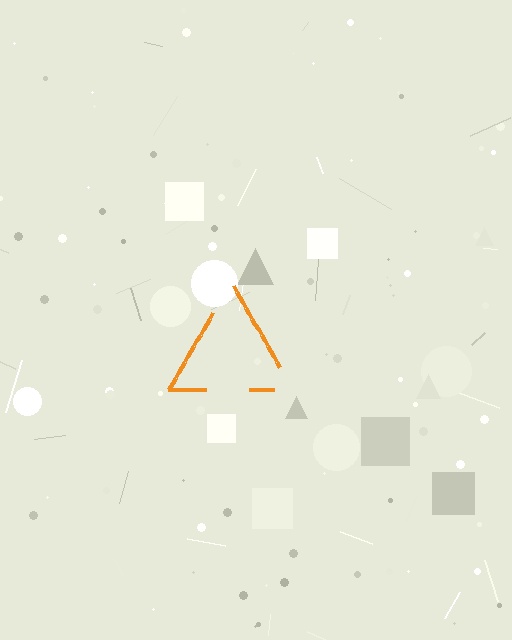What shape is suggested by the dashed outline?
The dashed outline suggests a triangle.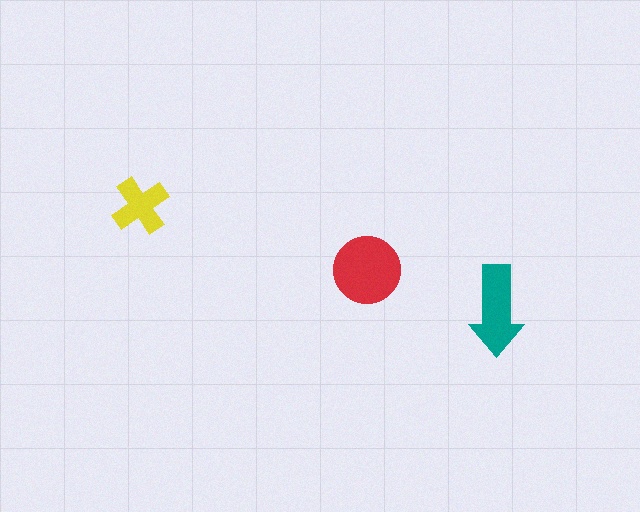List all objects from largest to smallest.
The red circle, the teal arrow, the yellow cross.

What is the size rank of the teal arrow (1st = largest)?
2nd.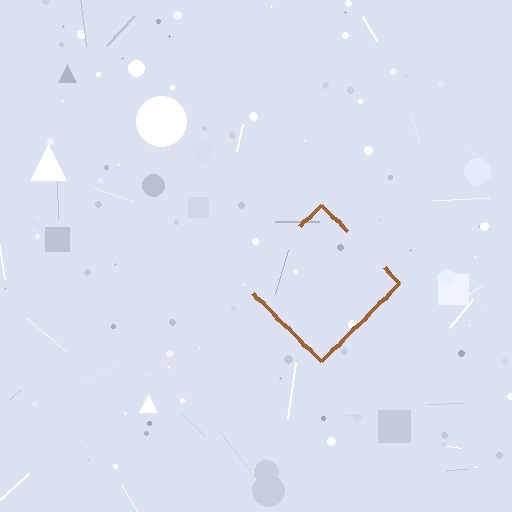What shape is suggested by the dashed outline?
The dashed outline suggests a diamond.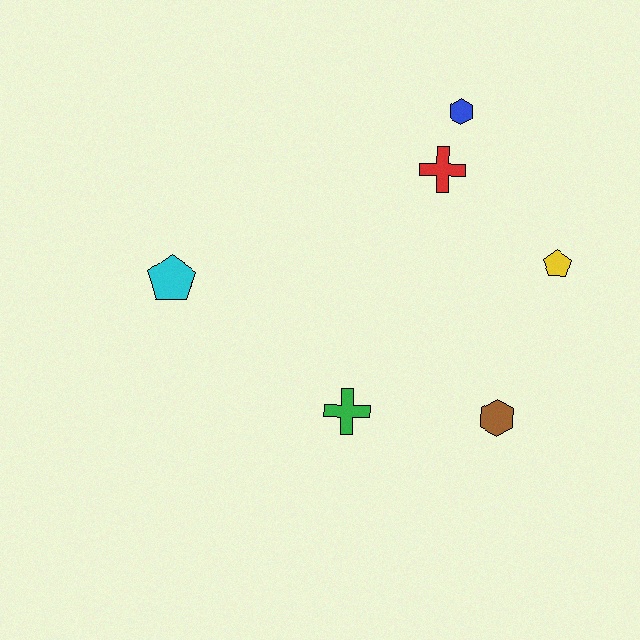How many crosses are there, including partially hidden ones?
There are 2 crosses.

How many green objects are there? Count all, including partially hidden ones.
There is 1 green object.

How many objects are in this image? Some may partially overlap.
There are 6 objects.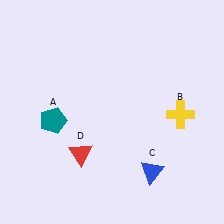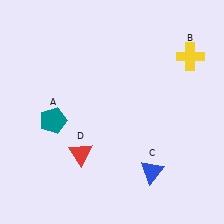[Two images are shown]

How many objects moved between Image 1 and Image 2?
1 object moved between the two images.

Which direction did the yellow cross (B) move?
The yellow cross (B) moved up.